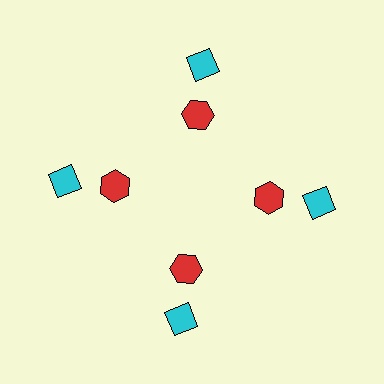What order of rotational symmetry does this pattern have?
This pattern has 4-fold rotational symmetry.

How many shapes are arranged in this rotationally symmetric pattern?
There are 8 shapes, arranged in 4 groups of 2.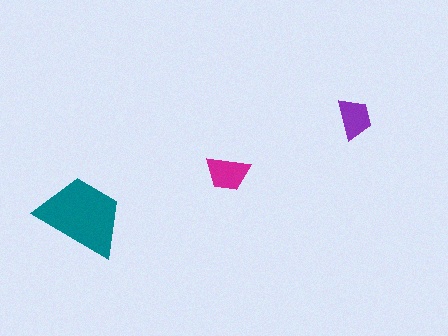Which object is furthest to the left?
The teal trapezoid is leftmost.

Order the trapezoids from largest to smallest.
the teal one, the magenta one, the purple one.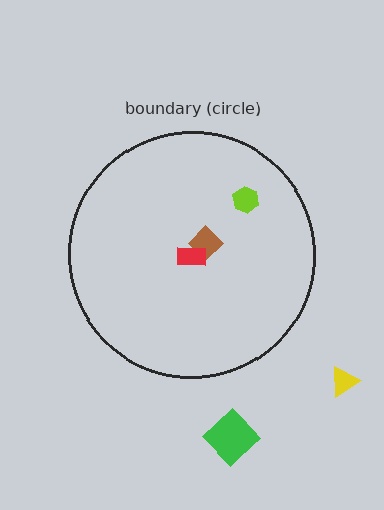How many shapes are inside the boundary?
3 inside, 2 outside.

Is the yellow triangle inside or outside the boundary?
Outside.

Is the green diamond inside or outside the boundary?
Outside.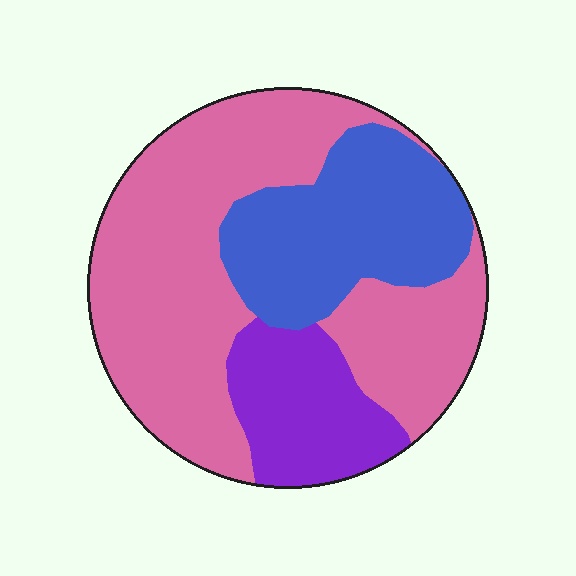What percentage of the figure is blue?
Blue covers about 25% of the figure.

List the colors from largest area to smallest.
From largest to smallest: pink, blue, purple.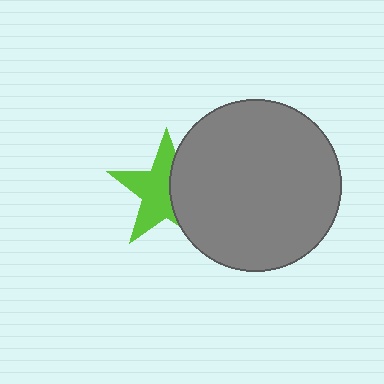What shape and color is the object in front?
The object in front is a gray circle.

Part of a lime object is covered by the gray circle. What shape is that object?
It is a star.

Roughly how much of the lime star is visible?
About half of it is visible (roughly 59%).